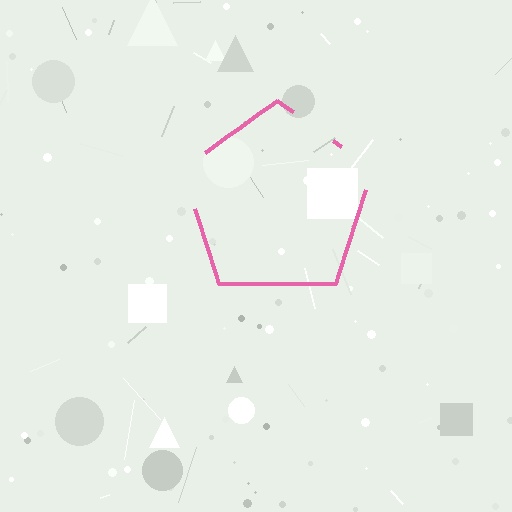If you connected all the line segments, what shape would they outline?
They would outline a pentagon.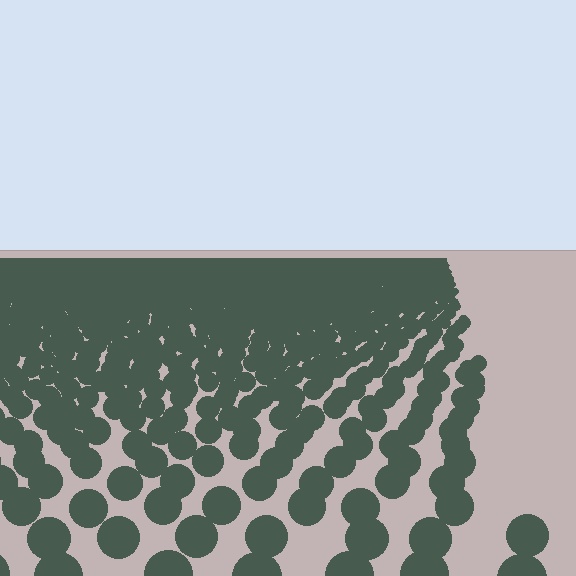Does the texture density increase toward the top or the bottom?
Density increases toward the top.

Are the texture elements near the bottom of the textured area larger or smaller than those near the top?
Larger. Near the bottom, elements are closer to the viewer and appear at a bigger on-screen size.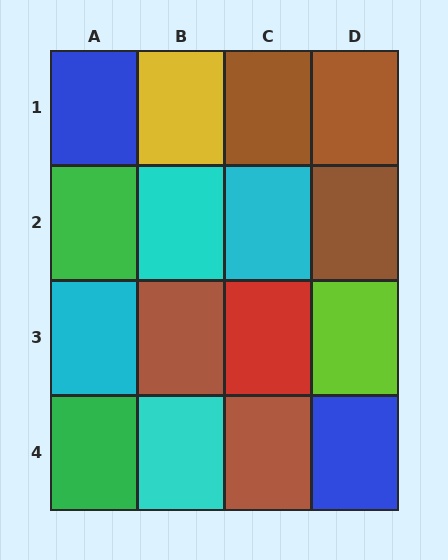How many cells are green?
2 cells are green.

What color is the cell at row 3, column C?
Red.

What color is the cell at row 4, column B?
Cyan.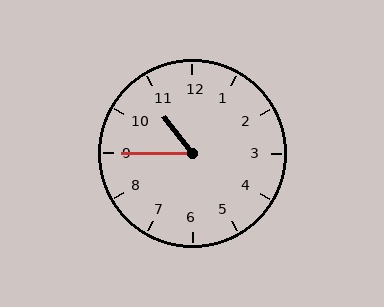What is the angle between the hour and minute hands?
Approximately 52 degrees.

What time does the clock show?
10:45.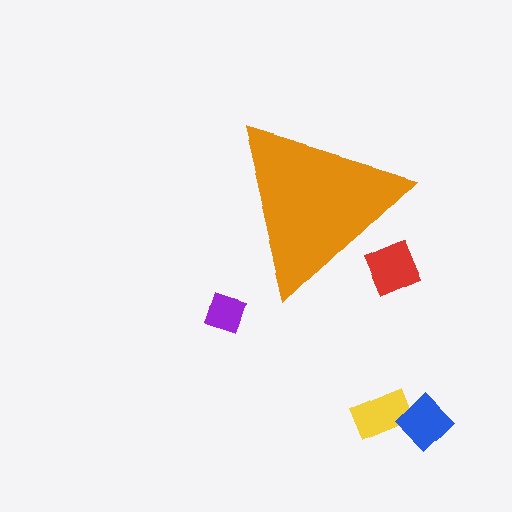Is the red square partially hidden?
Yes, the red square is partially hidden behind the orange triangle.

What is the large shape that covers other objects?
An orange triangle.